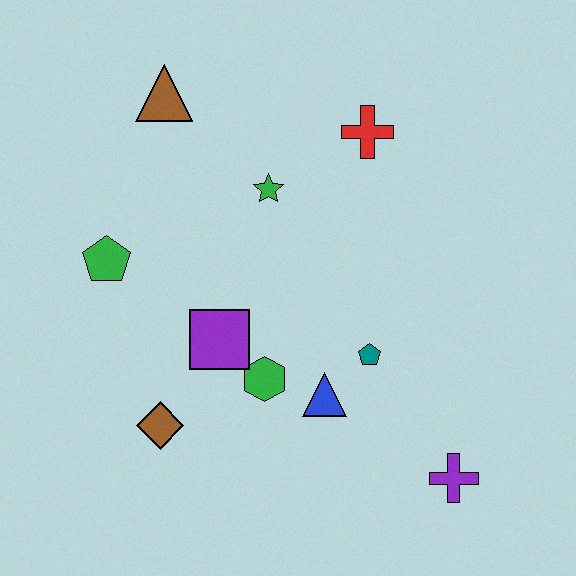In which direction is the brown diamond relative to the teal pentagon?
The brown diamond is to the left of the teal pentagon.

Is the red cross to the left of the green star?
No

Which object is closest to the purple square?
The green hexagon is closest to the purple square.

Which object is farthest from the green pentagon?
The purple cross is farthest from the green pentagon.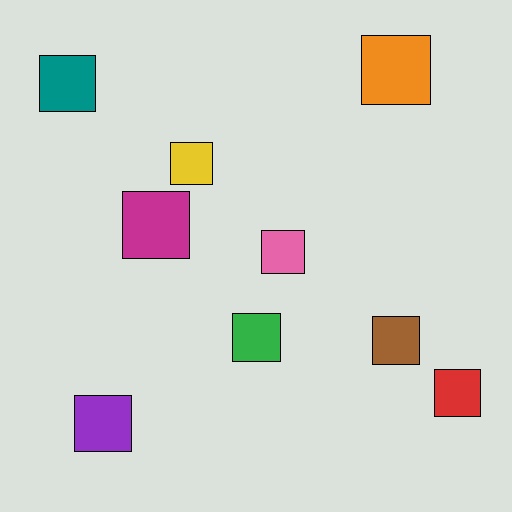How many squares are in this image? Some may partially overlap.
There are 9 squares.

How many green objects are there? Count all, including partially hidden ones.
There is 1 green object.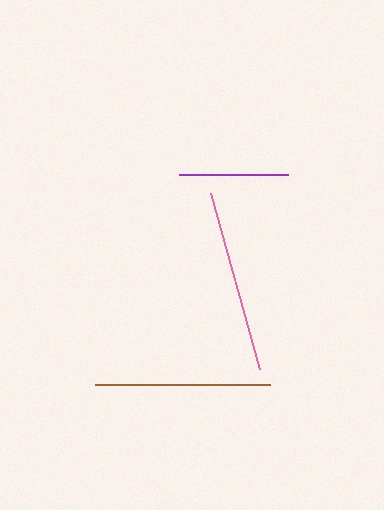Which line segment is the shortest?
The purple line is the shortest at approximately 109 pixels.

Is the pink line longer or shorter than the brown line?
The pink line is longer than the brown line.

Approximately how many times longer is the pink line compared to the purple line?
The pink line is approximately 1.7 times the length of the purple line.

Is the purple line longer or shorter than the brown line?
The brown line is longer than the purple line.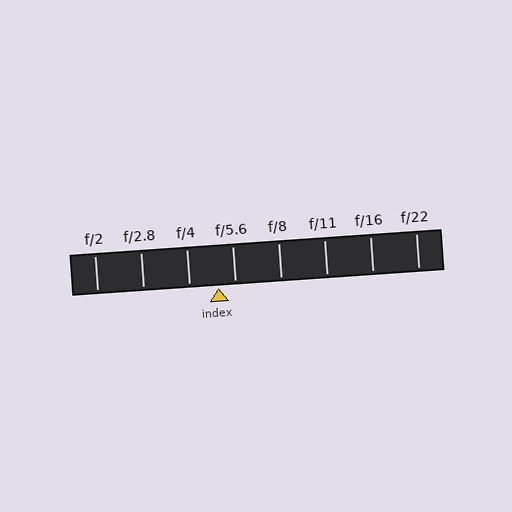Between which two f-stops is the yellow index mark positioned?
The index mark is between f/4 and f/5.6.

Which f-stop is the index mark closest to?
The index mark is closest to f/5.6.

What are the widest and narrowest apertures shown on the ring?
The widest aperture shown is f/2 and the narrowest is f/22.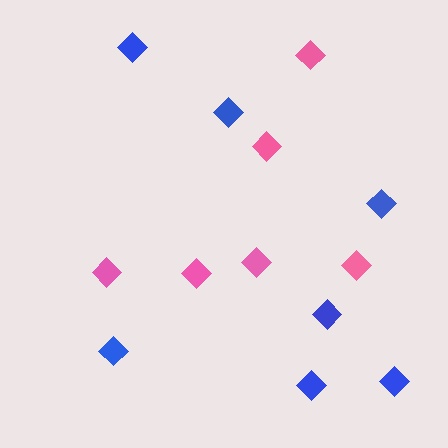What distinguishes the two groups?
There are 2 groups: one group of blue diamonds (7) and one group of pink diamonds (6).